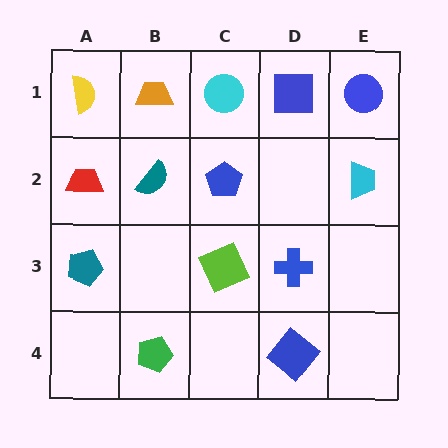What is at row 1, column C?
A cyan circle.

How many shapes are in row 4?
2 shapes.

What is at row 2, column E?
A cyan trapezoid.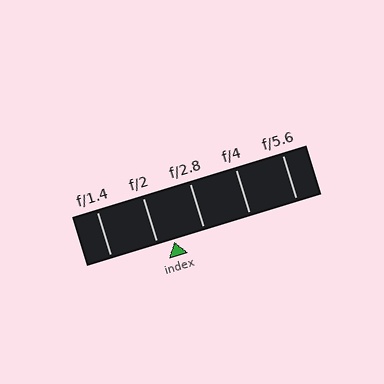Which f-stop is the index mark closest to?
The index mark is closest to f/2.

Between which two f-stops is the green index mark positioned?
The index mark is between f/2 and f/2.8.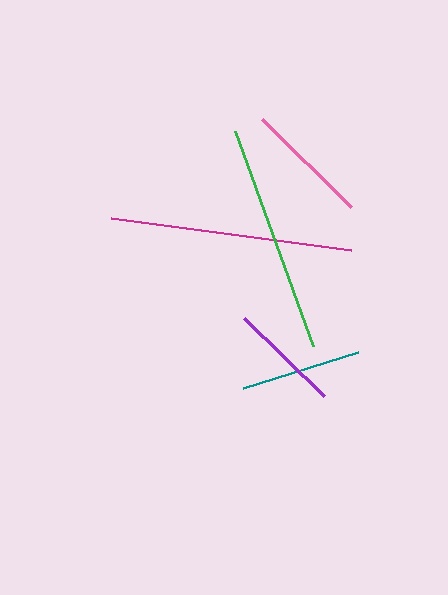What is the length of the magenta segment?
The magenta segment is approximately 242 pixels long.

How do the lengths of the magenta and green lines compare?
The magenta and green lines are approximately the same length.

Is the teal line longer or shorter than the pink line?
The pink line is longer than the teal line.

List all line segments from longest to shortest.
From longest to shortest: magenta, green, pink, teal, purple.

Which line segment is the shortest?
The purple line is the shortest at approximately 112 pixels.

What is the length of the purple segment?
The purple segment is approximately 112 pixels long.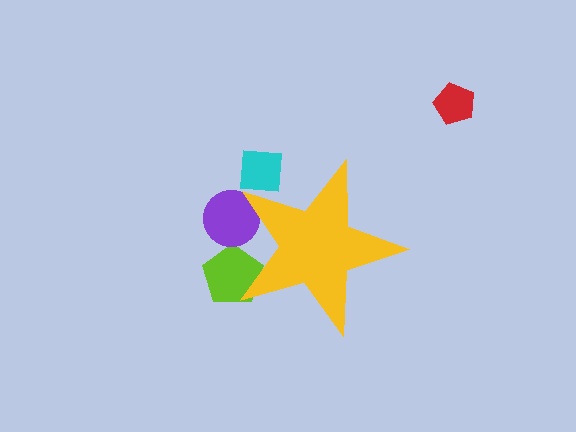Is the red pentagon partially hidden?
No, the red pentagon is fully visible.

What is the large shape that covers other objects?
A yellow star.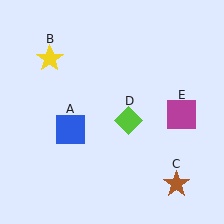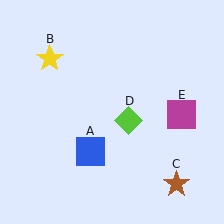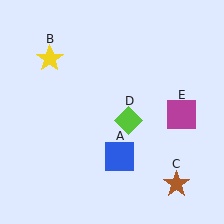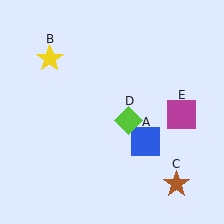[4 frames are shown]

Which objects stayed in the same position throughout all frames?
Yellow star (object B) and brown star (object C) and lime diamond (object D) and magenta square (object E) remained stationary.